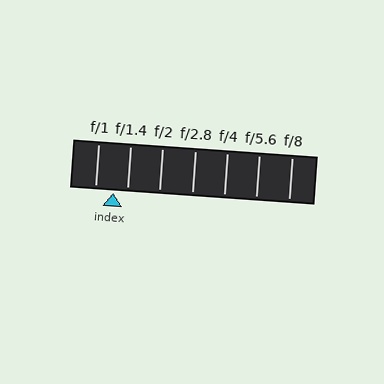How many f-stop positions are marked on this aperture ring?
There are 7 f-stop positions marked.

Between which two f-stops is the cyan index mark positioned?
The index mark is between f/1 and f/1.4.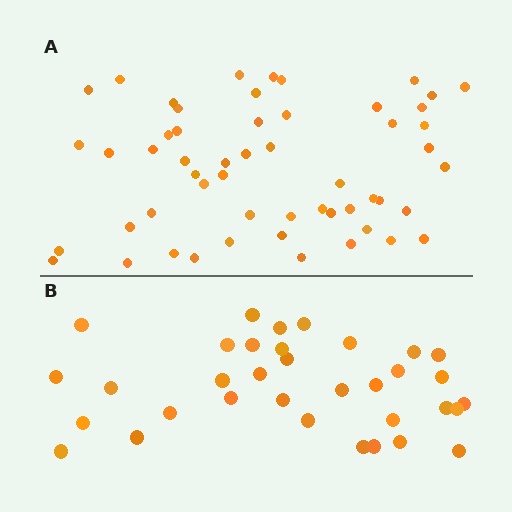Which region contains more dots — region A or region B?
Region A (the top region) has more dots.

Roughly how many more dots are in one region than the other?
Region A has approximately 20 more dots than region B.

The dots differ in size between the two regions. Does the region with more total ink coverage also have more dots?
No. Region B has more total ink coverage because its dots are larger, but region A actually contains more individual dots. Total area can be misleading — the number of items is what matters here.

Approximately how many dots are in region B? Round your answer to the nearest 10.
About 30 dots. (The exact count is 34, which rounds to 30.)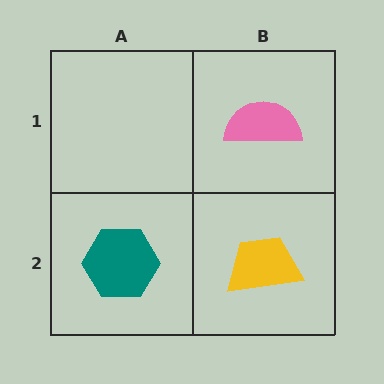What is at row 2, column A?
A teal hexagon.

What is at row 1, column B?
A pink semicircle.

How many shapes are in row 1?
1 shape.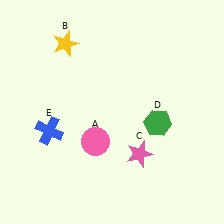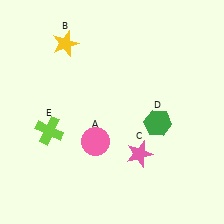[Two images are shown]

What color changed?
The cross (E) changed from blue in Image 1 to lime in Image 2.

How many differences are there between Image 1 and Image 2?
There is 1 difference between the two images.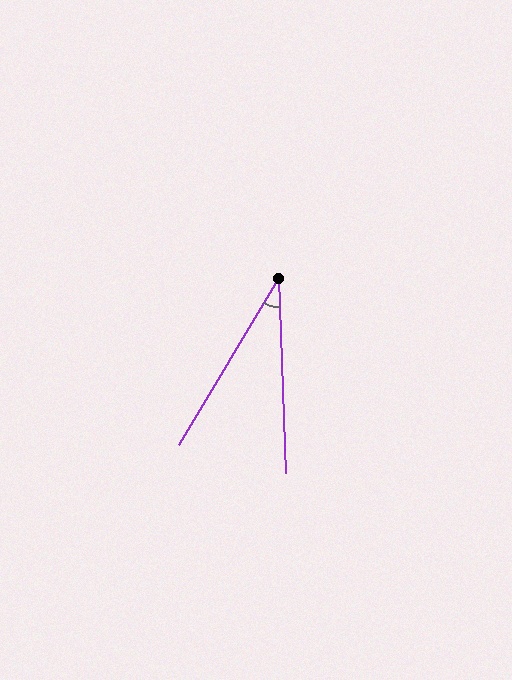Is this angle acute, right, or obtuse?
It is acute.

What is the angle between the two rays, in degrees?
Approximately 33 degrees.